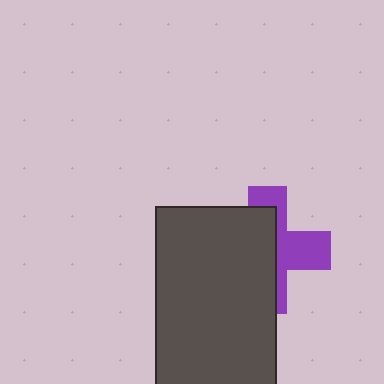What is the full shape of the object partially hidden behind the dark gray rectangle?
The partially hidden object is a purple cross.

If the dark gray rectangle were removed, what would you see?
You would see the complete purple cross.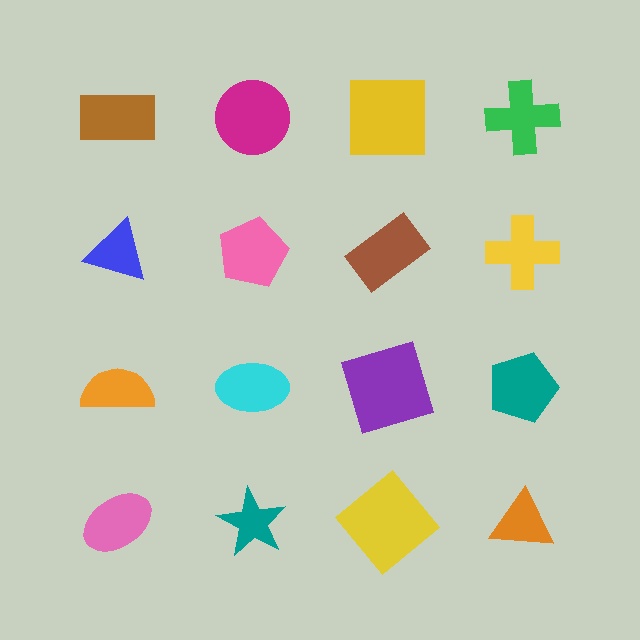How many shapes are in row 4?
4 shapes.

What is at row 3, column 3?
A purple square.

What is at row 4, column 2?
A teal star.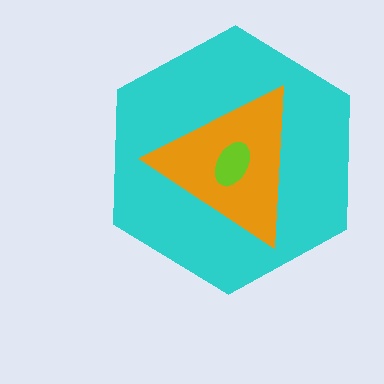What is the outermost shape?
The cyan hexagon.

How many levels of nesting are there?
3.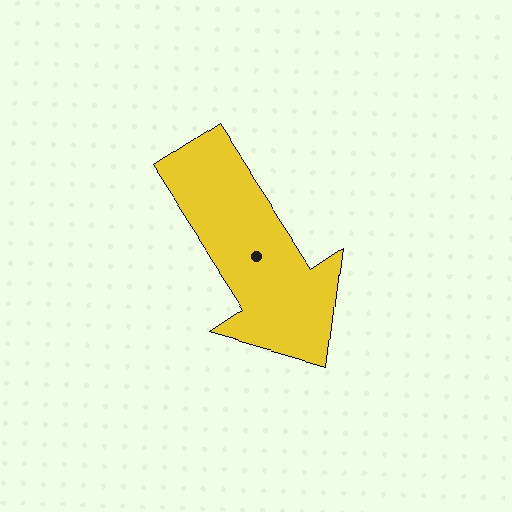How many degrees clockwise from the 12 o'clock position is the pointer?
Approximately 147 degrees.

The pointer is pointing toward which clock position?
Roughly 5 o'clock.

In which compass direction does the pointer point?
Southeast.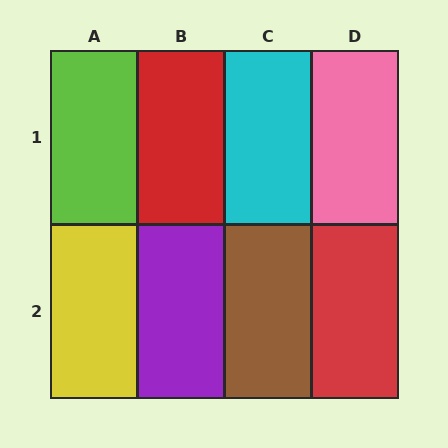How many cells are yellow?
1 cell is yellow.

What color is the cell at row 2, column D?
Red.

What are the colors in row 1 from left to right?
Lime, red, cyan, pink.